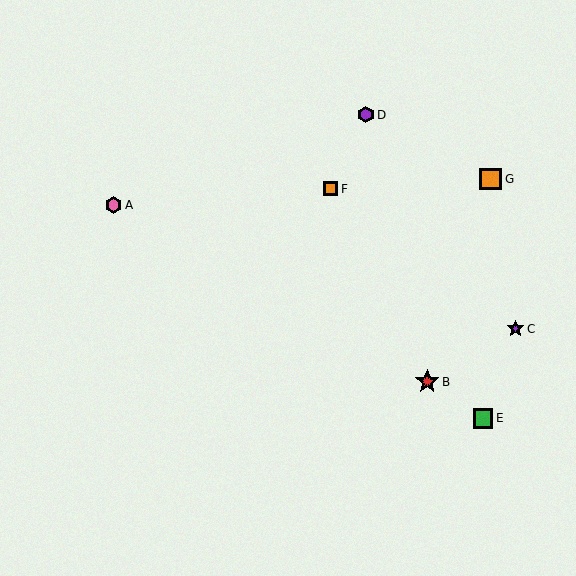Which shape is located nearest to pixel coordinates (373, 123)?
The purple hexagon (labeled D) at (366, 115) is nearest to that location.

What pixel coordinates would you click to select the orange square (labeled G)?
Click at (491, 179) to select the orange square G.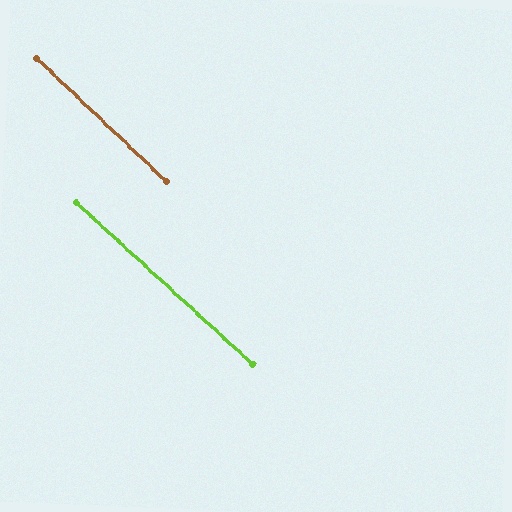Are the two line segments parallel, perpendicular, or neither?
Parallel — their directions differ by only 1.0°.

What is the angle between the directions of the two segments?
Approximately 1 degree.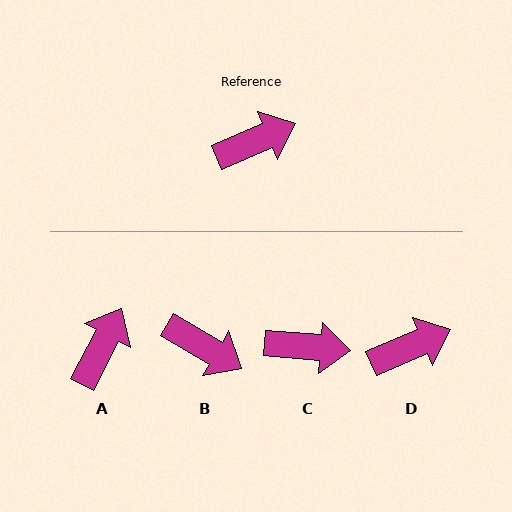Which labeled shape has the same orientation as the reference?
D.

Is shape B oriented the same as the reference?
No, it is off by about 54 degrees.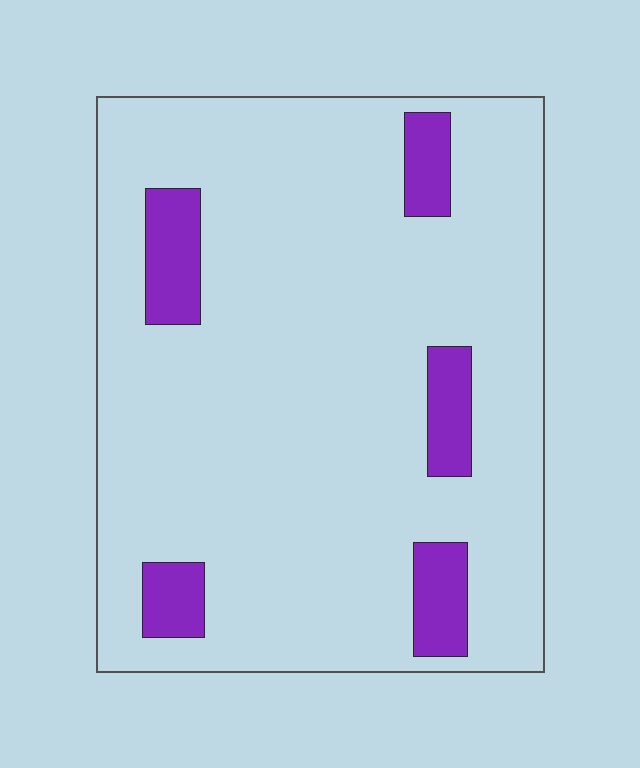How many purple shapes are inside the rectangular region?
5.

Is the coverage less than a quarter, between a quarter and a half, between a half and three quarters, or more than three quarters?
Less than a quarter.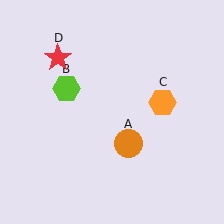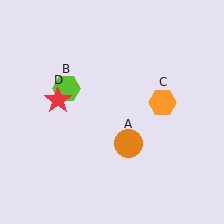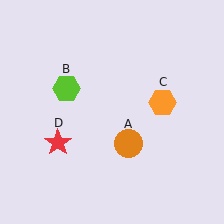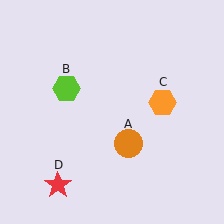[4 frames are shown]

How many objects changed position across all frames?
1 object changed position: red star (object D).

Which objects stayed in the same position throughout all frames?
Orange circle (object A) and lime hexagon (object B) and orange hexagon (object C) remained stationary.